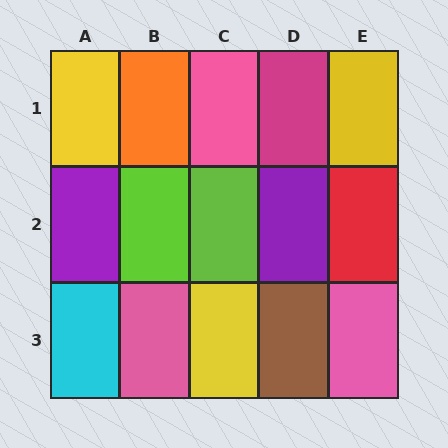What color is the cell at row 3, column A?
Cyan.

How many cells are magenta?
1 cell is magenta.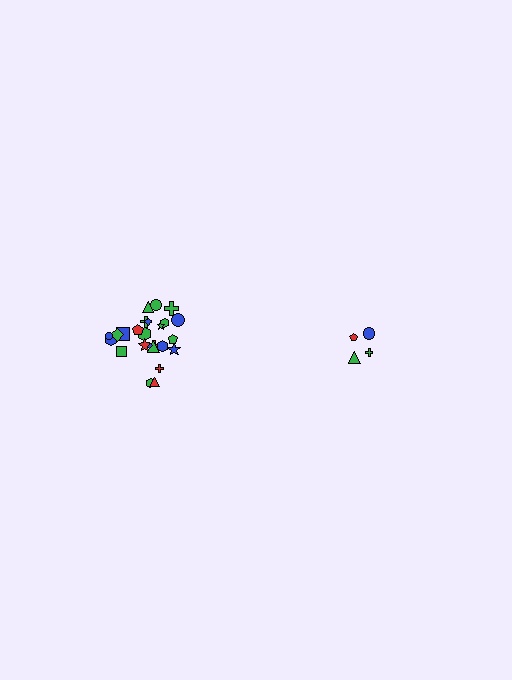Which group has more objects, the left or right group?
The left group.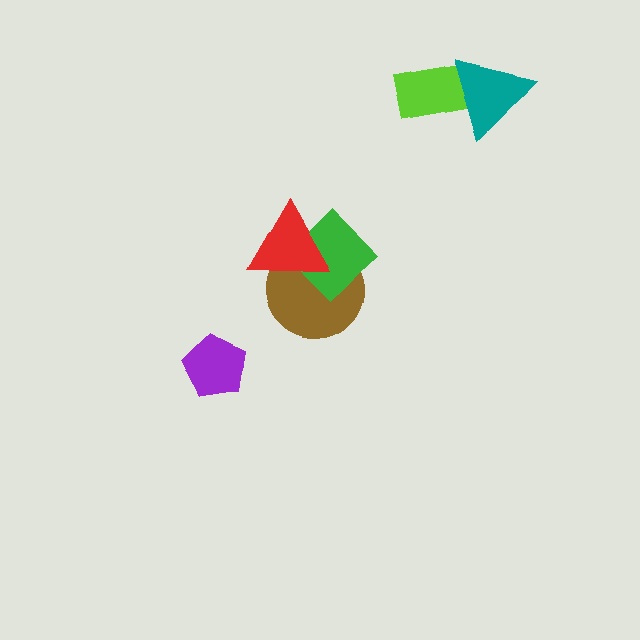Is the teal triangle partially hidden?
No, no other shape covers it.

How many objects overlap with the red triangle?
2 objects overlap with the red triangle.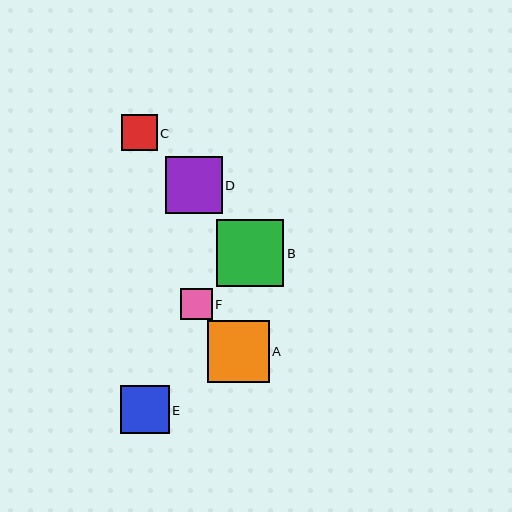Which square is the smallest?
Square F is the smallest with a size of approximately 31 pixels.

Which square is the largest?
Square B is the largest with a size of approximately 67 pixels.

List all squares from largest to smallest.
From largest to smallest: B, A, D, E, C, F.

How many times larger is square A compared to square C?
Square A is approximately 1.7 times the size of square C.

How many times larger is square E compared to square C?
Square E is approximately 1.3 times the size of square C.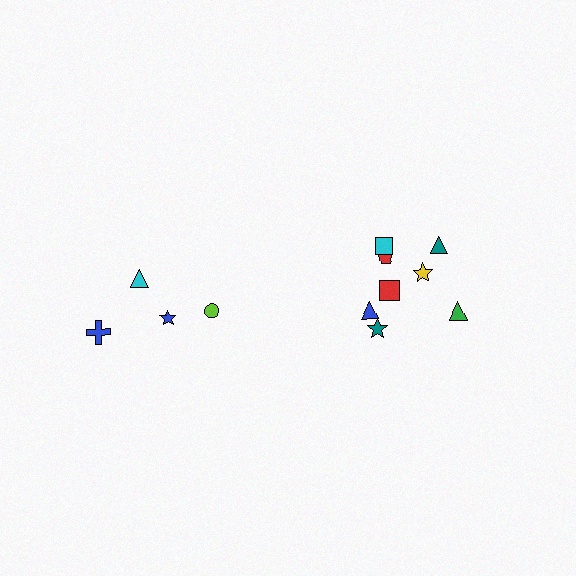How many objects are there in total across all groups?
There are 12 objects.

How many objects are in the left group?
There are 4 objects.